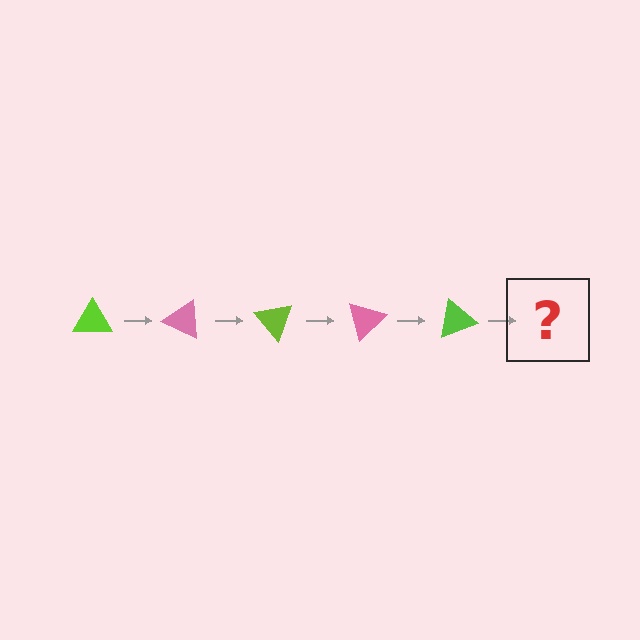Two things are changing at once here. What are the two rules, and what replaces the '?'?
The two rules are that it rotates 25 degrees each step and the color cycles through lime and pink. The '?' should be a pink triangle, rotated 125 degrees from the start.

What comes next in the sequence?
The next element should be a pink triangle, rotated 125 degrees from the start.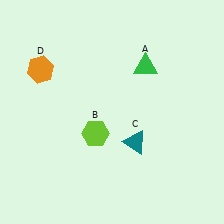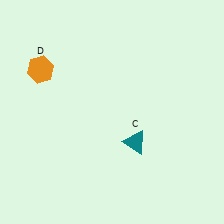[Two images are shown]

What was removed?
The lime hexagon (B), the green triangle (A) were removed in Image 2.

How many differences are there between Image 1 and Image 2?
There are 2 differences between the two images.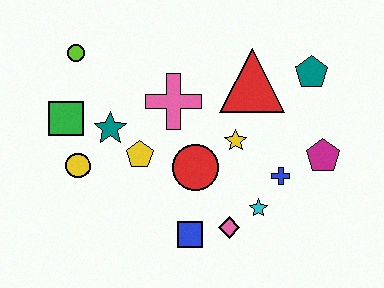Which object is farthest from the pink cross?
The magenta pentagon is farthest from the pink cross.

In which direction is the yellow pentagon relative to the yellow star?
The yellow pentagon is to the left of the yellow star.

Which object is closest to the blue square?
The pink diamond is closest to the blue square.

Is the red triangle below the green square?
No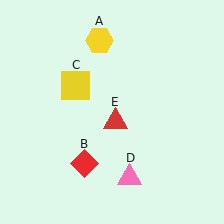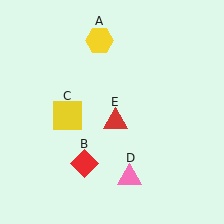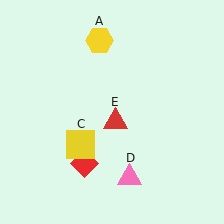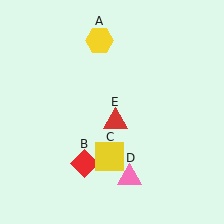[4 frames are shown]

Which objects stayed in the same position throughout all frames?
Yellow hexagon (object A) and red diamond (object B) and pink triangle (object D) and red triangle (object E) remained stationary.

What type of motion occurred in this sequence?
The yellow square (object C) rotated counterclockwise around the center of the scene.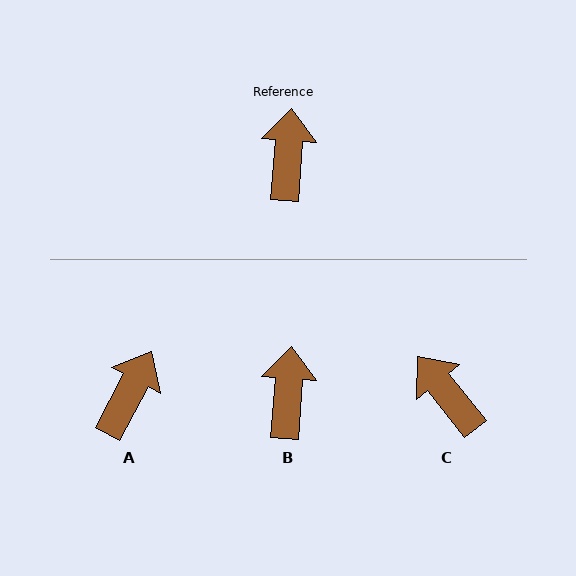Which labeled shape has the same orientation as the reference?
B.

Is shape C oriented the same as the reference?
No, it is off by about 43 degrees.